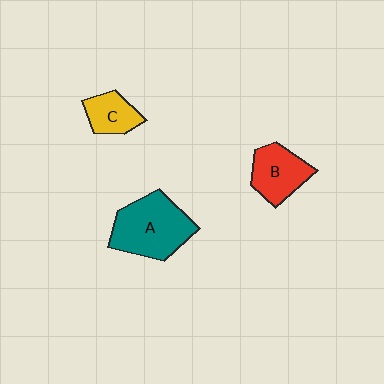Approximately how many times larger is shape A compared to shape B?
Approximately 1.6 times.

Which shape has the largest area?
Shape A (teal).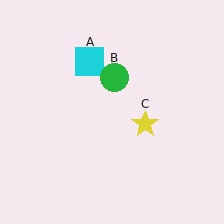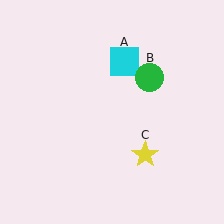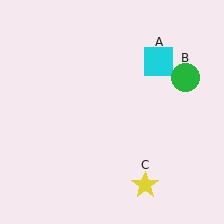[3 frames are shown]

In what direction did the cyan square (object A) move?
The cyan square (object A) moved right.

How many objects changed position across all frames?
3 objects changed position: cyan square (object A), green circle (object B), yellow star (object C).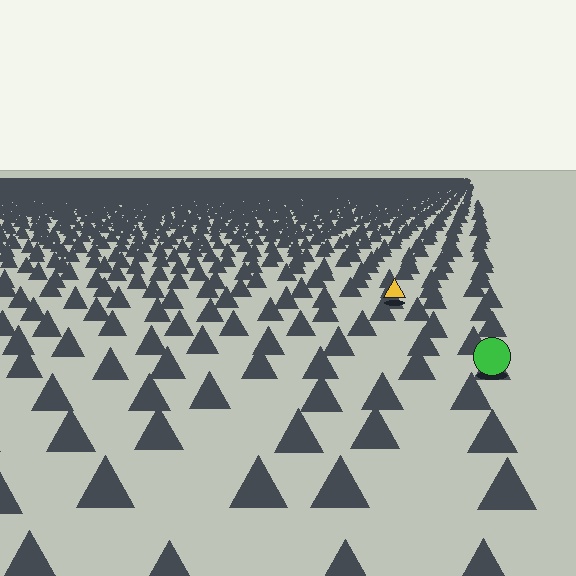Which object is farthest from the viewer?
The yellow triangle is farthest from the viewer. It appears smaller and the ground texture around it is denser.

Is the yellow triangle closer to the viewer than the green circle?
No. The green circle is closer — you can tell from the texture gradient: the ground texture is coarser near it.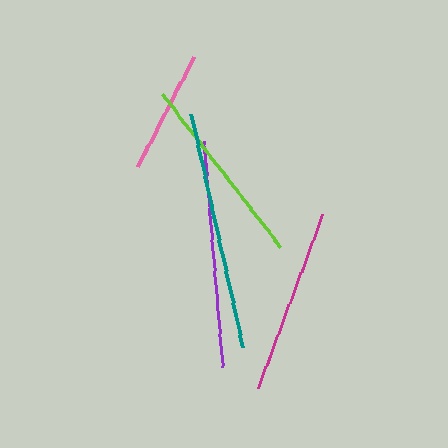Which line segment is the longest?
The teal line is the longest at approximately 239 pixels.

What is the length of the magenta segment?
The magenta segment is approximately 185 pixels long.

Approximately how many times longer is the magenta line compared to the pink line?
The magenta line is approximately 1.5 times the length of the pink line.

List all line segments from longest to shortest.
From longest to shortest: teal, purple, lime, magenta, pink.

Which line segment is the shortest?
The pink line is the shortest at approximately 124 pixels.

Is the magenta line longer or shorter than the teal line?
The teal line is longer than the magenta line.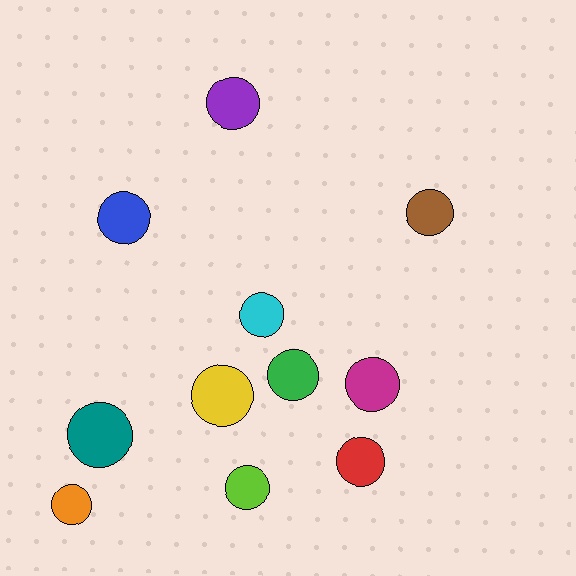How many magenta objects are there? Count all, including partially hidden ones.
There is 1 magenta object.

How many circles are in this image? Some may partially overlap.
There are 11 circles.